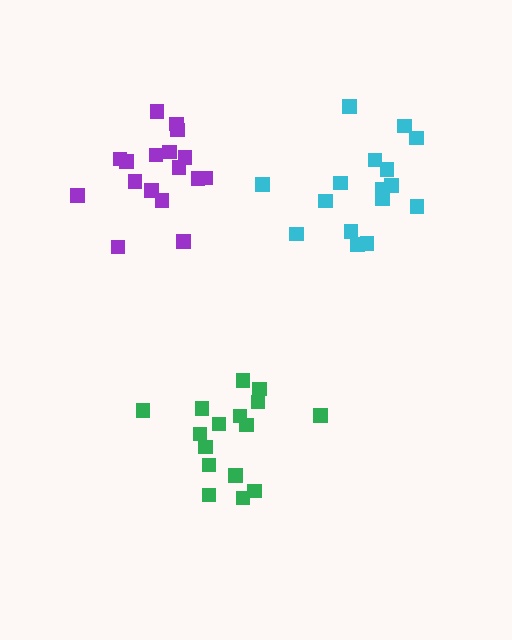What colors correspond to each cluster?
The clusters are colored: green, purple, cyan.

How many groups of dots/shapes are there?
There are 3 groups.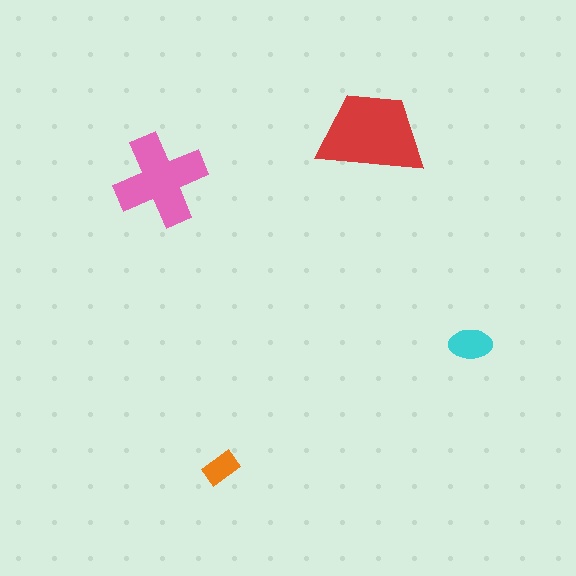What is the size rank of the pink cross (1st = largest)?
2nd.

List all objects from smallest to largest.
The orange rectangle, the cyan ellipse, the pink cross, the red trapezoid.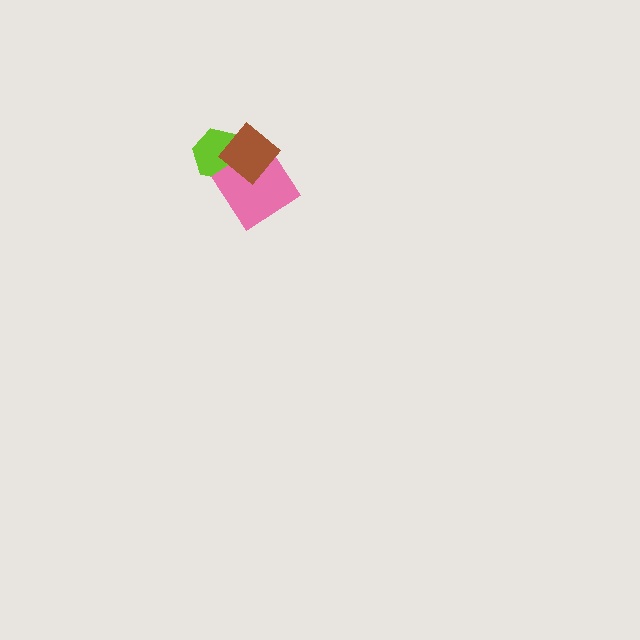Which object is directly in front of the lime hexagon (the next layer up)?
The pink diamond is directly in front of the lime hexagon.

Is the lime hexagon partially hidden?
Yes, it is partially covered by another shape.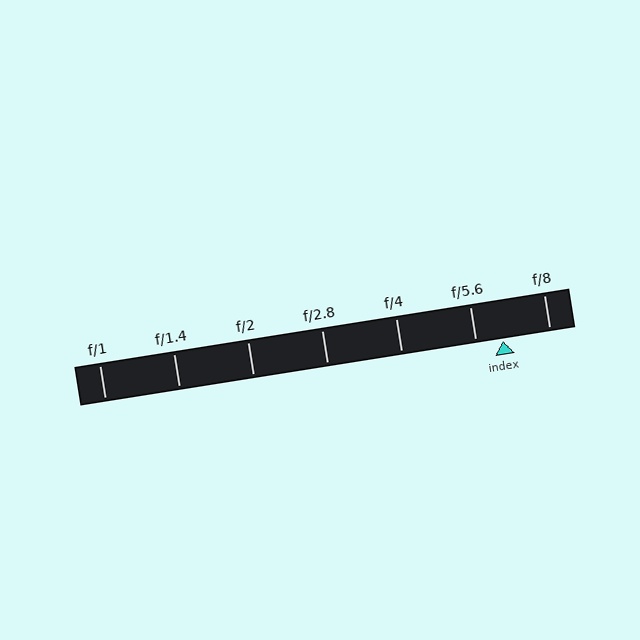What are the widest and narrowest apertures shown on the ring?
The widest aperture shown is f/1 and the narrowest is f/8.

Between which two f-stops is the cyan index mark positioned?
The index mark is between f/5.6 and f/8.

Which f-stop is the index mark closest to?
The index mark is closest to f/5.6.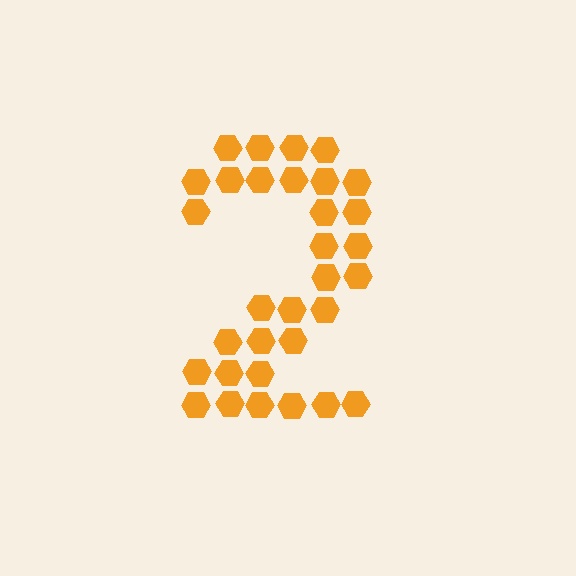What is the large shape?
The large shape is the digit 2.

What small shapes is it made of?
It is made of small hexagons.